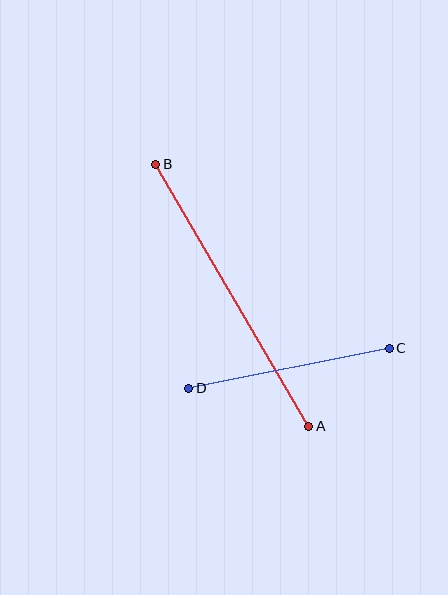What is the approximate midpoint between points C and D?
The midpoint is at approximately (289, 368) pixels.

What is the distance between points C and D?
The distance is approximately 204 pixels.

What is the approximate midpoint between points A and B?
The midpoint is at approximately (232, 295) pixels.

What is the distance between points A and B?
The distance is approximately 303 pixels.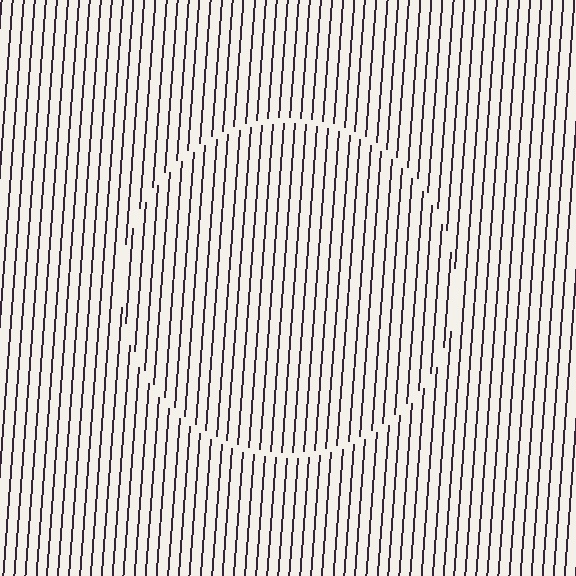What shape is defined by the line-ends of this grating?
An illusory circle. The interior of the shape contains the same grating, shifted by half a period — the contour is defined by the phase discontinuity where line-ends from the inner and outer gratings abut.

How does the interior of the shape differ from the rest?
The interior of the shape contains the same grating, shifted by half a period — the contour is defined by the phase discontinuity where line-ends from the inner and outer gratings abut.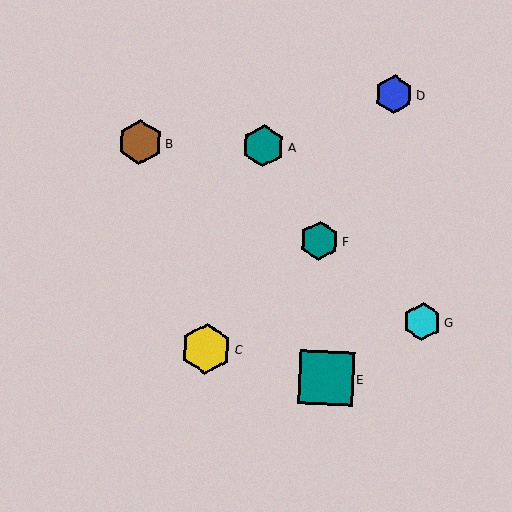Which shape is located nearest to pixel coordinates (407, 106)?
The blue hexagon (labeled D) at (394, 94) is nearest to that location.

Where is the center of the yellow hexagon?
The center of the yellow hexagon is at (206, 349).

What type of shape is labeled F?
Shape F is a teal hexagon.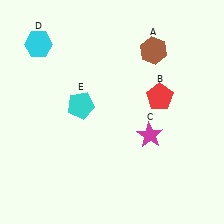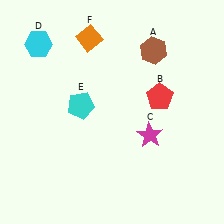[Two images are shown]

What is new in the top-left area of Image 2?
An orange diamond (F) was added in the top-left area of Image 2.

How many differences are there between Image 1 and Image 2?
There is 1 difference between the two images.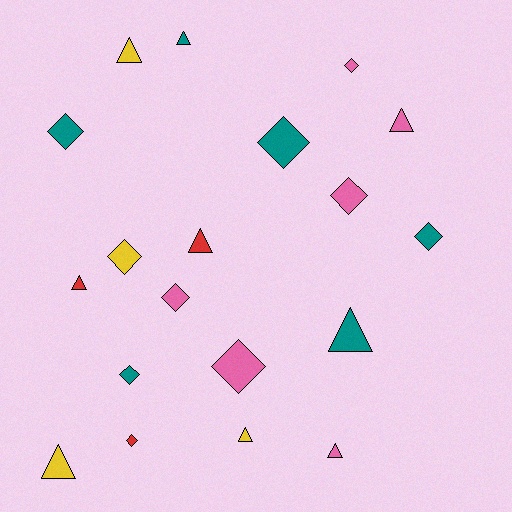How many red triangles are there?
There are 2 red triangles.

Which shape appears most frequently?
Diamond, with 10 objects.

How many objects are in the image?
There are 19 objects.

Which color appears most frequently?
Teal, with 6 objects.